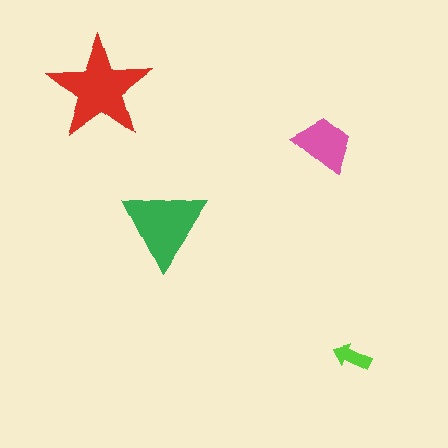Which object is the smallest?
The lime arrow.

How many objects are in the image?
There are 4 objects in the image.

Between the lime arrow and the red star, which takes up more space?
The red star.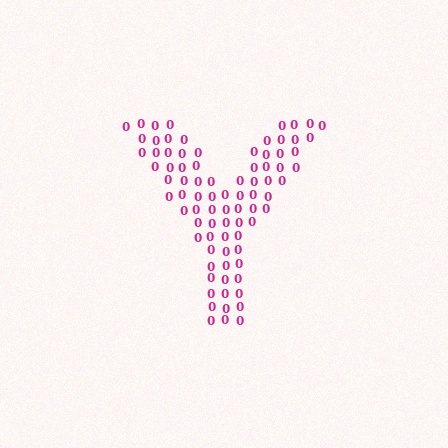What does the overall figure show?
The overall figure shows the letter Y.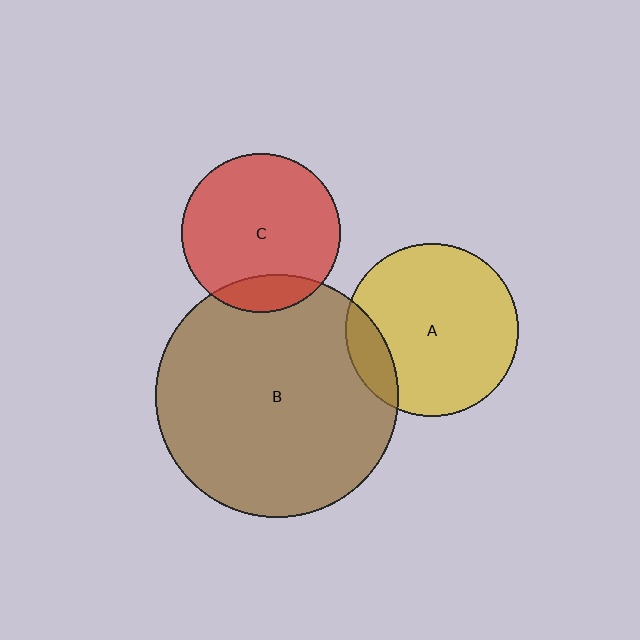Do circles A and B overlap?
Yes.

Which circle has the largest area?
Circle B (brown).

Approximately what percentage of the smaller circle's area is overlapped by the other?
Approximately 15%.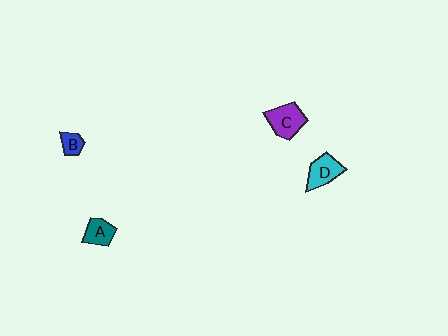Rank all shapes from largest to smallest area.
From largest to smallest: C (purple), D (cyan), A (teal), B (blue).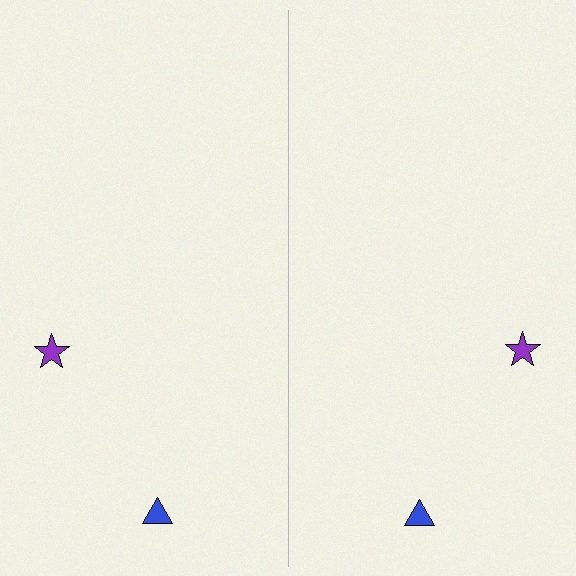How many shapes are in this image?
There are 4 shapes in this image.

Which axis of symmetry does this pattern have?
The pattern has a vertical axis of symmetry running through the center of the image.